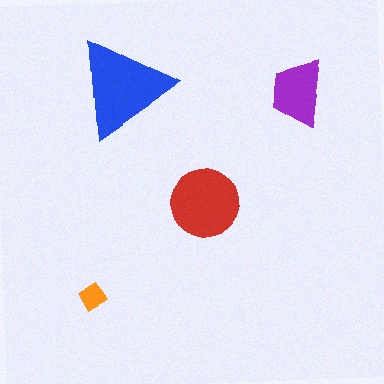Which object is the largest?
The blue triangle.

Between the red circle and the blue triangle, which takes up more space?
The blue triangle.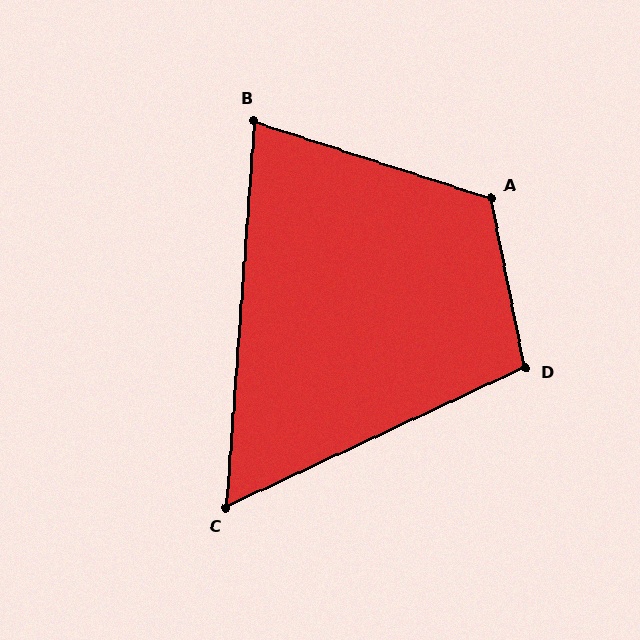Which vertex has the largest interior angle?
A, at approximately 119 degrees.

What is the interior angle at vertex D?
Approximately 104 degrees (obtuse).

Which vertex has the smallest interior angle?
C, at approximately 61 degrees.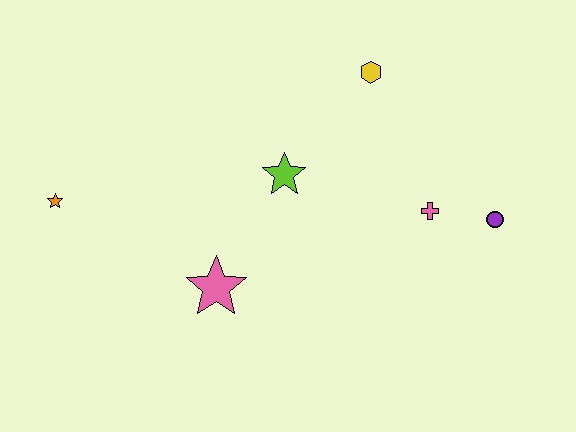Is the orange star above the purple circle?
Yes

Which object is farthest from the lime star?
The orange star is farthest from the lime star.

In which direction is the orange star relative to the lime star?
The orange star is to the left of the lime star.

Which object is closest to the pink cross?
The purple circle is closest to the pink cross.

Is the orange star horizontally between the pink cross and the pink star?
No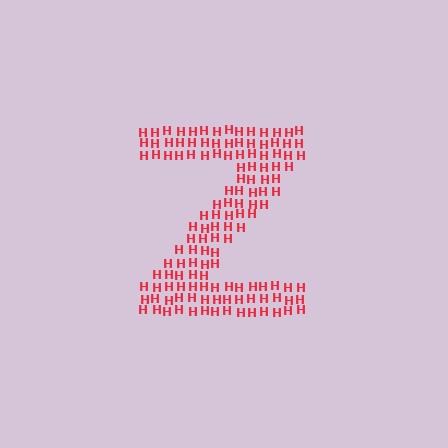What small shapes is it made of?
It is made of small letter H's.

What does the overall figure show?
The overall figure shows the letter Z.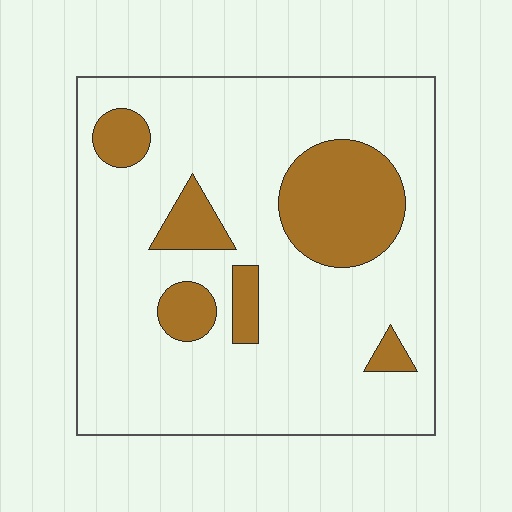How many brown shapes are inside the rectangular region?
6.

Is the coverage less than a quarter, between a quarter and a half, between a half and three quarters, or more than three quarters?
Less than a quarter.